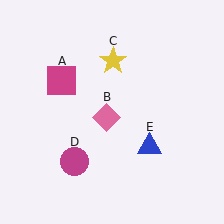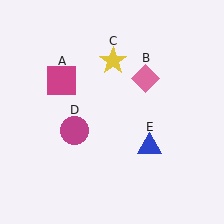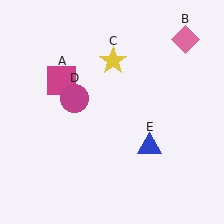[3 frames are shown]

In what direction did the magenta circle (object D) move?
The magenta circle (object D) moved up.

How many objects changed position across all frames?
2 objects changed position: pink diamond (object B), magenta circle (object D).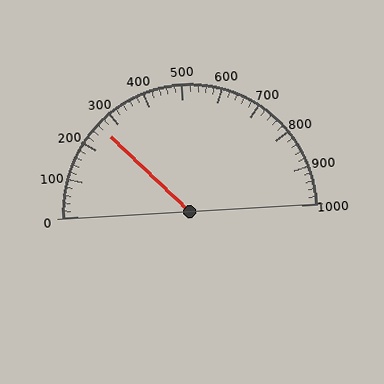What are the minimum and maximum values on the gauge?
The gauge ranges from 0 to 1000.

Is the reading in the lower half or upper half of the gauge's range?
The reading is in the lower half of the range (0 to 1000).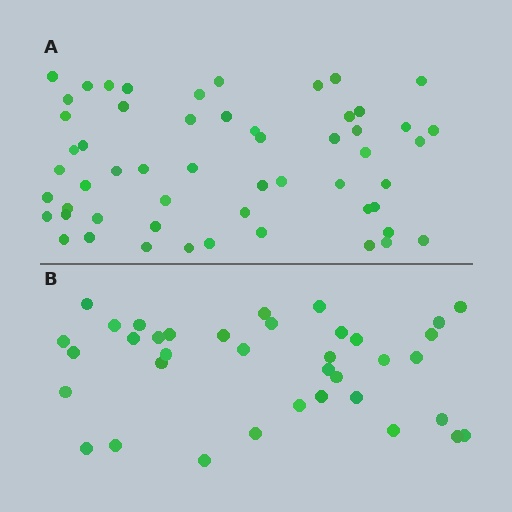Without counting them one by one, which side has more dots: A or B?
Region A (the top region) has more dots.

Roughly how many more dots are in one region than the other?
Region A has approximately 20 more dots than region B.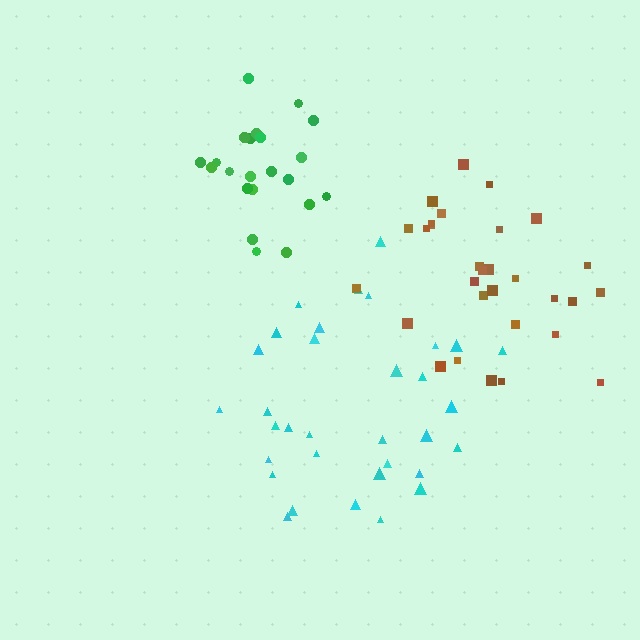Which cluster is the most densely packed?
Green.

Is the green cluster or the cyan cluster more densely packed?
Green.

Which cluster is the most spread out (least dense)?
Brown.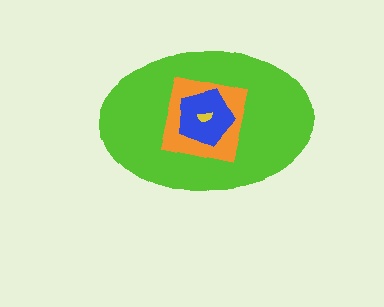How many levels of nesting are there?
4.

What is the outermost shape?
The lime ellipse.